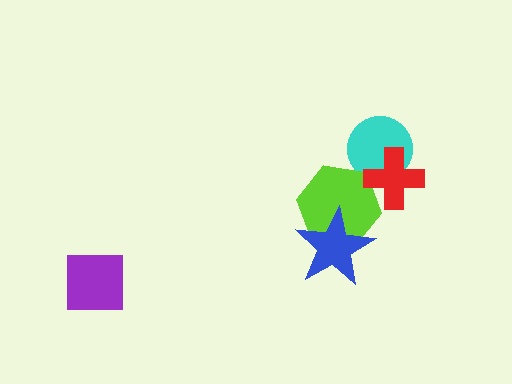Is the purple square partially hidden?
No, no other shape covers it.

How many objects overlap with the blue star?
1 object overlaps with the blue star.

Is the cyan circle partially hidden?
Yes, it is partially covered by another shape.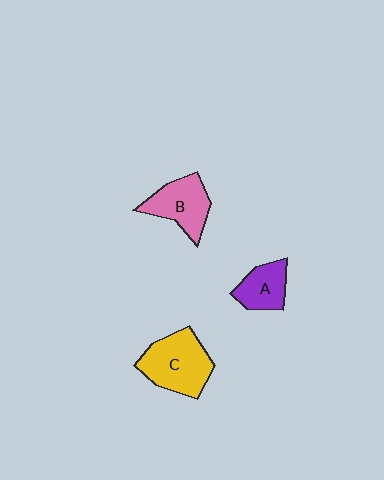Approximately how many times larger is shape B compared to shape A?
Approximately 1.3 times.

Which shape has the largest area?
Shape C (yellow).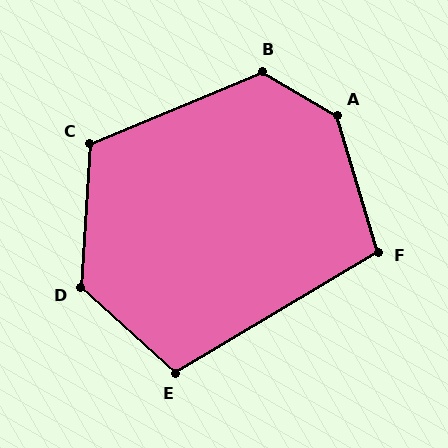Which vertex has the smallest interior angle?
F, at approximately 104 degrees.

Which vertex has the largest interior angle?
A, at approximately 137 degrees.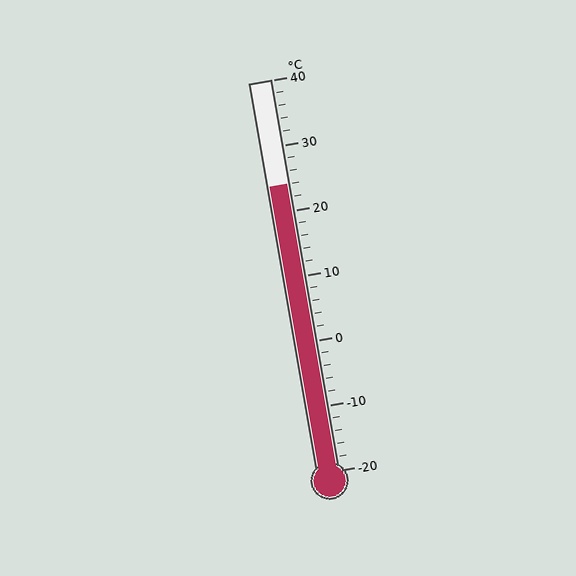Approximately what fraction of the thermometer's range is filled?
The thermometer is filled to approximately 75% of its range.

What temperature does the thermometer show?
The thermometer shows approximately 24°C.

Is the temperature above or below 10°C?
The temperature is above 10°C.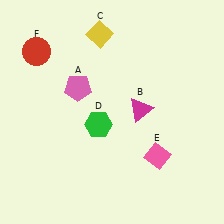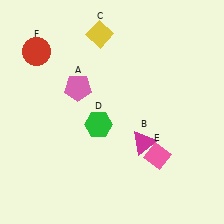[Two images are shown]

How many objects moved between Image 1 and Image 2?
1 object moved between the two images.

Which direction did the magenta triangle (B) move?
The magenta triangle (B) moved down.